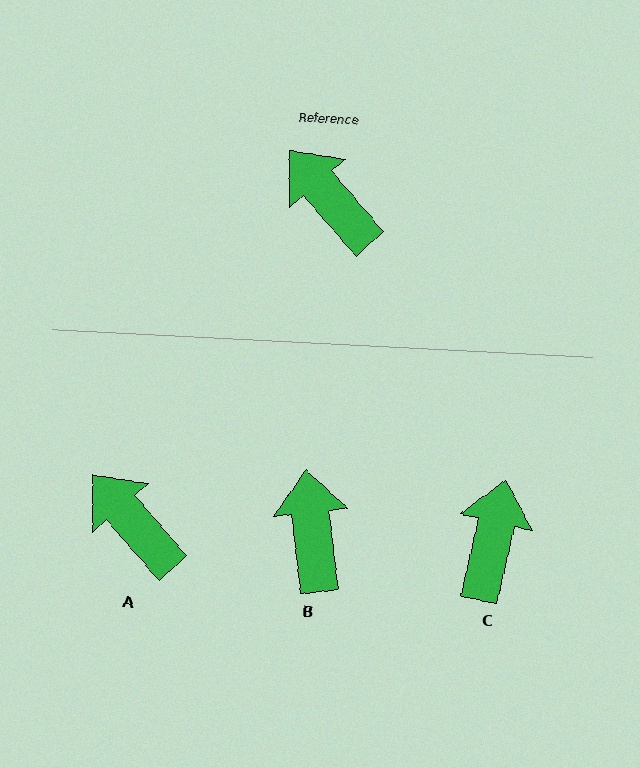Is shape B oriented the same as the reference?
No, it is off by about 35 degrees.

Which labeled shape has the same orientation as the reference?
A.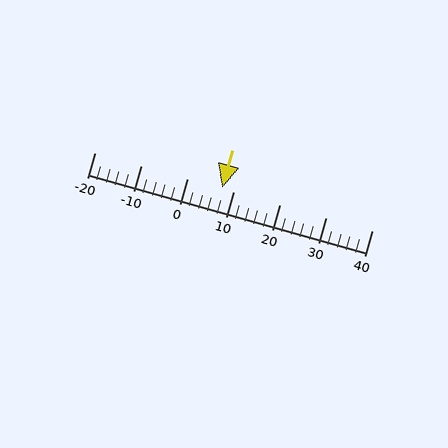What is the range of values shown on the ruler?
The ruler shows values from -20 to 40.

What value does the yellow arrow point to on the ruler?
The yellow arrow points to approximately 8.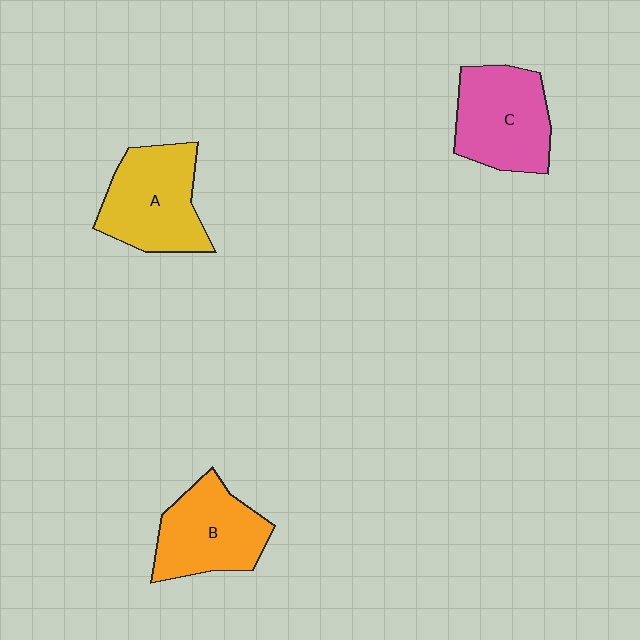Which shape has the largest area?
Shape A (yellow).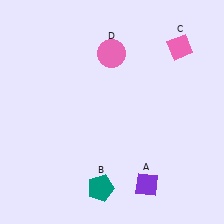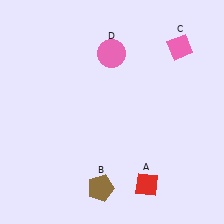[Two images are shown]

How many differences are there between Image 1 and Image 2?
There are 2 differences between the two images.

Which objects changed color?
A changed from purple to red. B changed from teal to brown.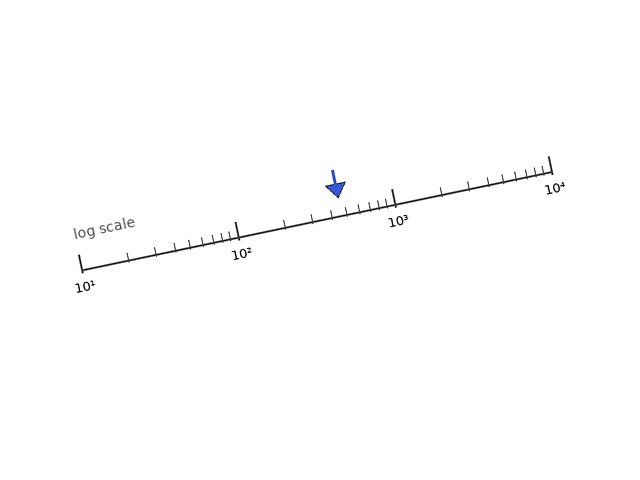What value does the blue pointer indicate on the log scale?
The pointer indicates approximately 460.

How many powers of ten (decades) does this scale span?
The scale spans 3 decades, from 10 to 10000.